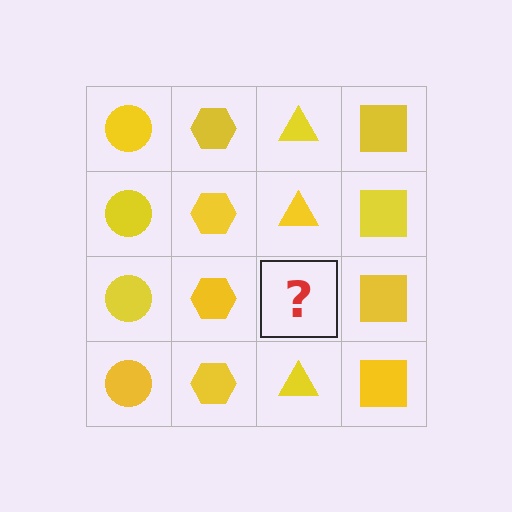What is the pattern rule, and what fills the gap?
The rule is that each column has a consistent shape. The gap should be filled with a yellow triangle.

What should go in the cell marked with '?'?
The missing cell should contain a yellow triangle.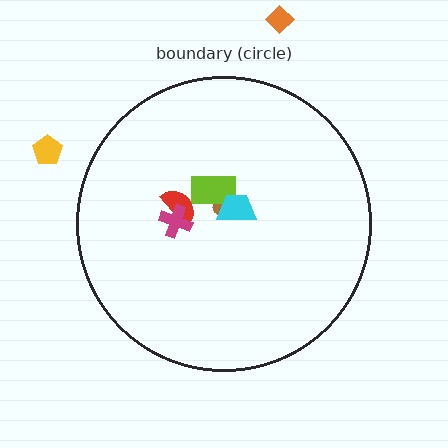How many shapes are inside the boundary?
5 inside, 2 outside.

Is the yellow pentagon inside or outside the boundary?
Outside.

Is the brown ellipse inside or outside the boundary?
Inside.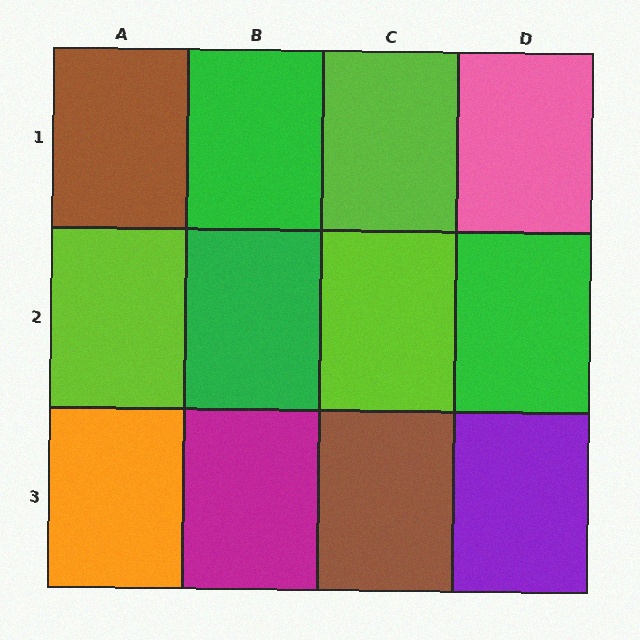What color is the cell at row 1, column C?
Lime.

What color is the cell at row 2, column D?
Green.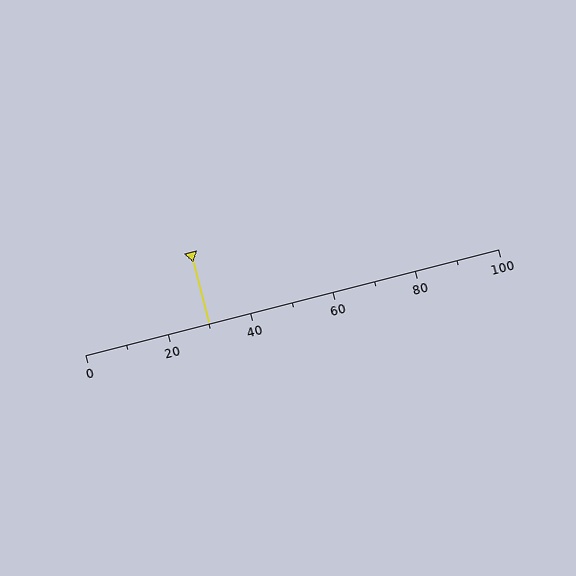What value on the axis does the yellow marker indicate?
The marker indicates approximately 30.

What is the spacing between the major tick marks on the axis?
The major ticks are spaced 20 apart.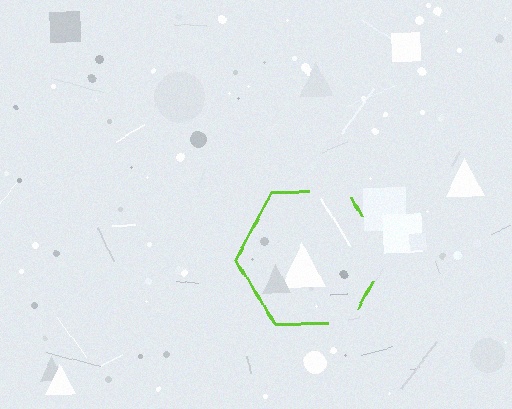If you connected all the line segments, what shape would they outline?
They would outline a hexagon.